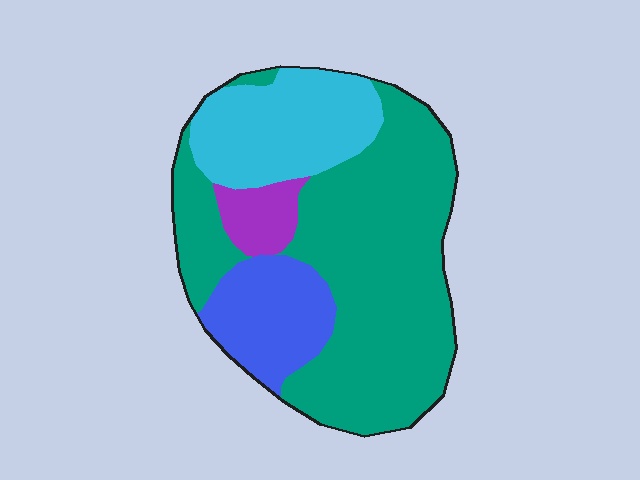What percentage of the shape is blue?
Blue covers 15% of the shape.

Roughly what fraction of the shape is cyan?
Cyan takes up less than a quarter of the shape.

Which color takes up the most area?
Teal, at roughly 60%.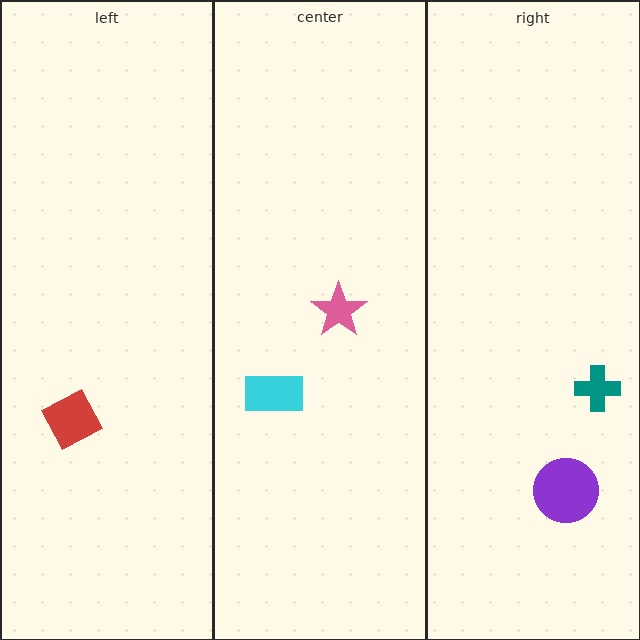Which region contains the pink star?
The center region.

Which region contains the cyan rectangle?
The center region.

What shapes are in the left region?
The red diamond.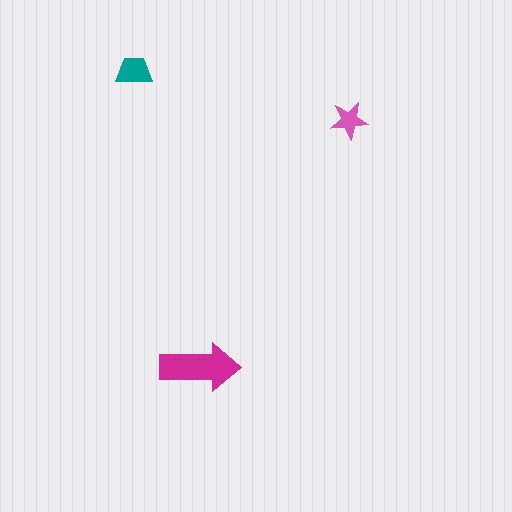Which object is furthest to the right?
The pink star is rightmost.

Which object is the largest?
The magenta arrow.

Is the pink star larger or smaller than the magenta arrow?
Smaller.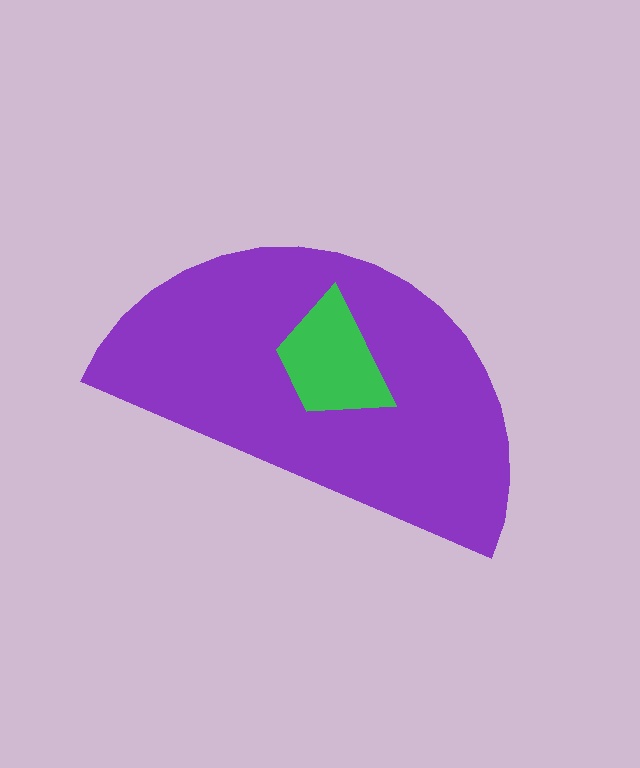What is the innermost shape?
The green trapezoid.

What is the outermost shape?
The purple semicircle.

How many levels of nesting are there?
2.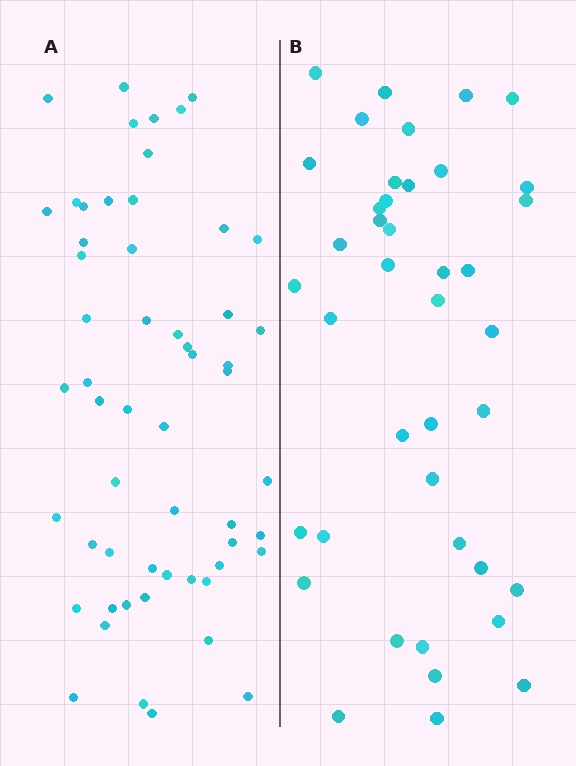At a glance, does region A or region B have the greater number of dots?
Region A (the left region) has more dots.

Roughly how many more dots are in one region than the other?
Region A has approximately 15 more dots than region B.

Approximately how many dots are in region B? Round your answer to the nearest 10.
About 40 dots. (The exact count is 41, which rounds to 40.)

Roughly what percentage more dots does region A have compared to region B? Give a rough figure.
About 35% more.